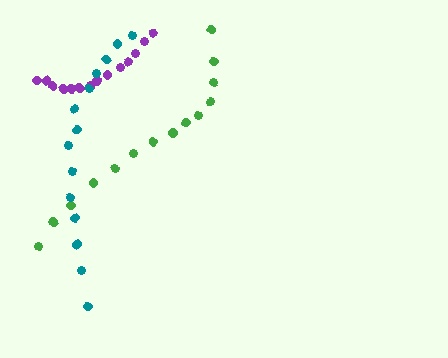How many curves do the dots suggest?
There are 3 distinct paths.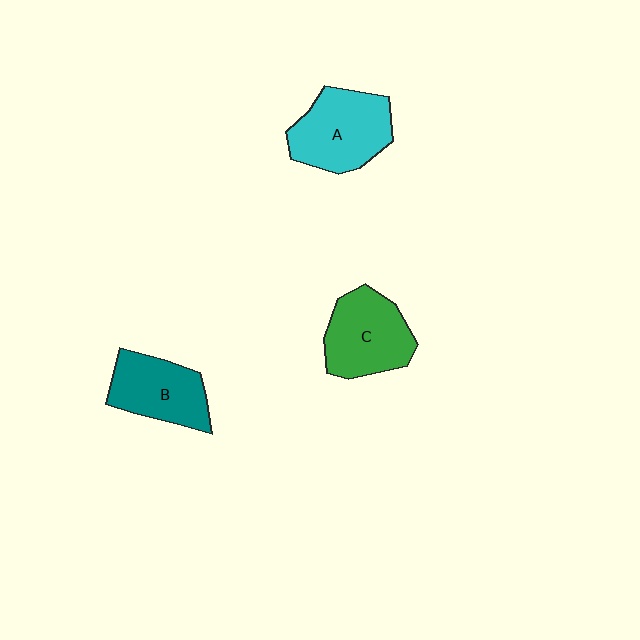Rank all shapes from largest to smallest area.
From largest to smallest: A (cyan), C (green), B (teal).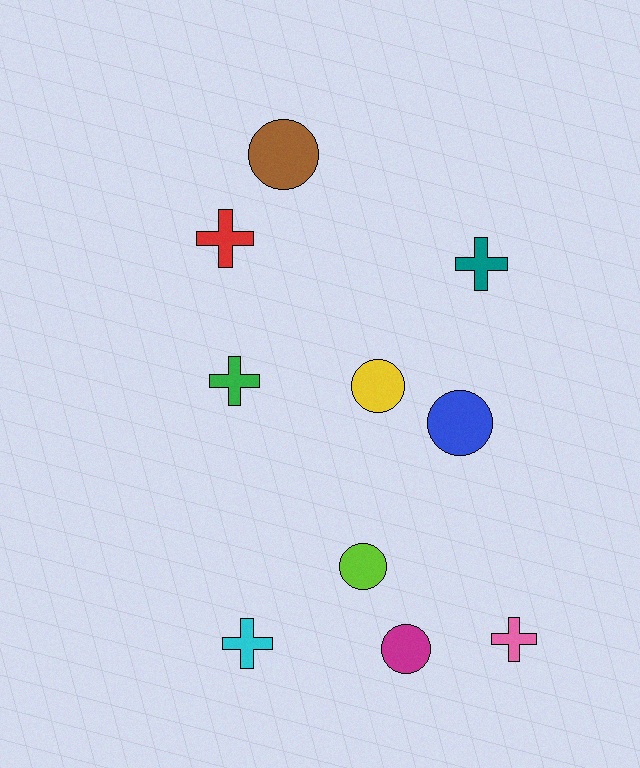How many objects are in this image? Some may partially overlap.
There are 10 objects.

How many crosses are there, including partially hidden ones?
There are 5 crosses.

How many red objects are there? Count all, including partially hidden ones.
There is 1 red object.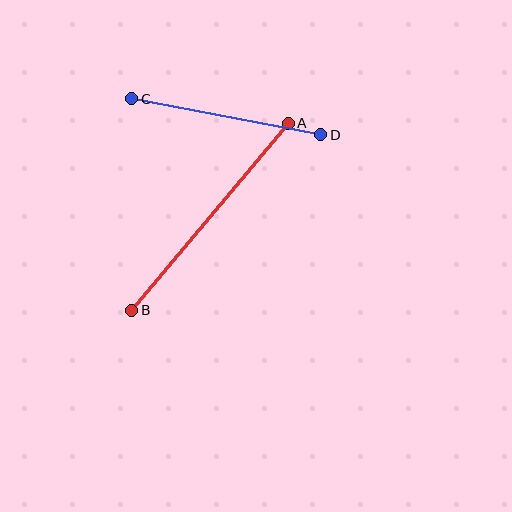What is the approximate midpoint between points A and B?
The midpoint is at approximately (210, 217) pixels.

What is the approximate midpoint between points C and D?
The midpoint is at approximately (226, 117) pixels.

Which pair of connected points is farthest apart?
Points A and B are farthest apart.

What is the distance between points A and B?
The distance is approximately 244 pixels.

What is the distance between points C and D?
The distance is approximately 192 pixels.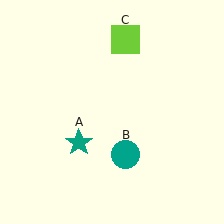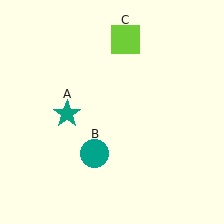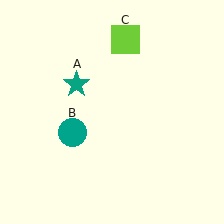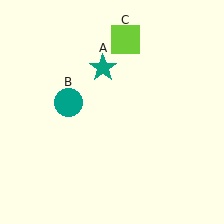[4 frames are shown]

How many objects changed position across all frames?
2 objects changed position: teal star (object A), teal circle (object B).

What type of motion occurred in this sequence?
The teal star (object A), teal circle (object B) rotated clockwise around the center of the scene.